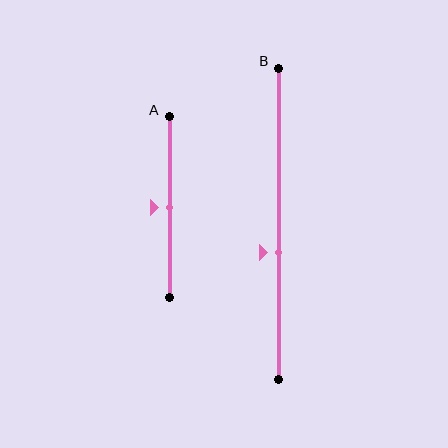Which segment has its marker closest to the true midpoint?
Segment A has its marker closest to the true midpoint.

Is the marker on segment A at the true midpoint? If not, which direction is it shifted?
Yes, the marker on segment A is at the true midpoint.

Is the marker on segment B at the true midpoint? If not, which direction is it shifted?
No, the marker on segment B is shifted downward by about 9% of the segment length.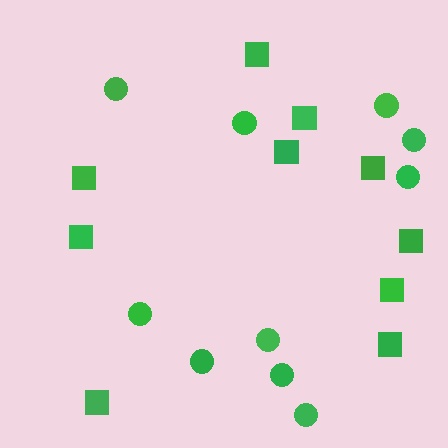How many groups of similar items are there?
There are 2 groups: one group of squares (10) and one group of circles (10).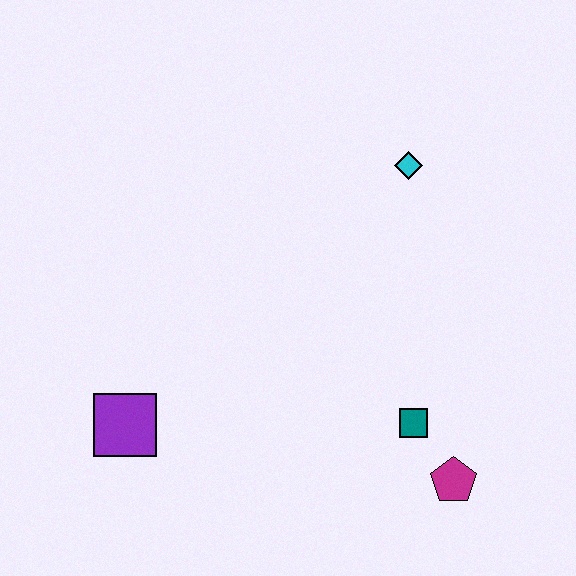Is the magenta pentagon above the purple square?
No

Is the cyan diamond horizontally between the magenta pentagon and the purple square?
Yes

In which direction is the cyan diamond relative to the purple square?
The cyan diamond is to the right of the purple square.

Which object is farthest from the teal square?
The purple square is farthest from the teal square.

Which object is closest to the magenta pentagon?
The teal square is closest to the magenta pentagon.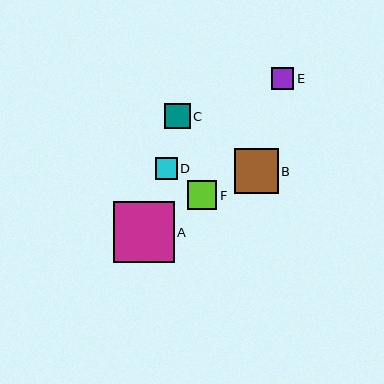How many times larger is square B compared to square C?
Square B is approximately 1.7 times the size of square C.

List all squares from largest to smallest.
From largest to smallest: A, B, F, C, D, E.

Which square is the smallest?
Square E is the smallest with a size of approximately 22 pixels.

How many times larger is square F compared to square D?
Square F is approximately 1.3 times the size of square D.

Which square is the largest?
Square A is the largest with a size of approximately 61 pixels.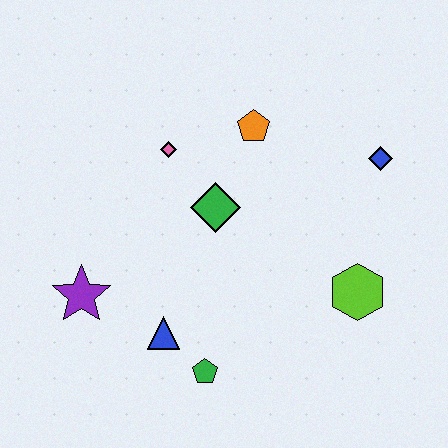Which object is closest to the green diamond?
The pink diamond is closest to the green diamond.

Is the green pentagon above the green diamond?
No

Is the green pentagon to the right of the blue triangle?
Yes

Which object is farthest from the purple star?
The blue diamond is farthest from the purple star.